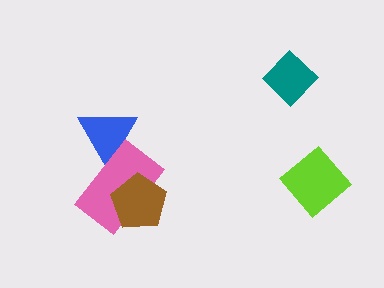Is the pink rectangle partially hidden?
Yes, it is partially covered by another shape.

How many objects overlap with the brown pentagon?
1 object overlaps with the brown pentagon.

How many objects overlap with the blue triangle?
1 object overlaps with the blue triangle.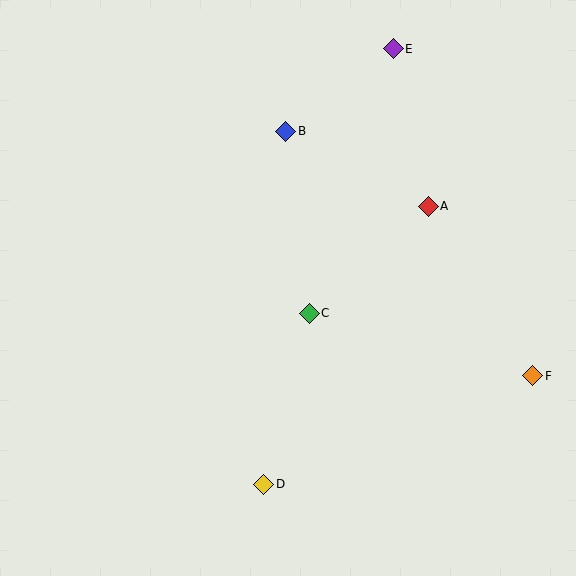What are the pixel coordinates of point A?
Point A is at (428, 206).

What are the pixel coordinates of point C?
Point C is at (309, 313).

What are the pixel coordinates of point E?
Point E is at (393, 49).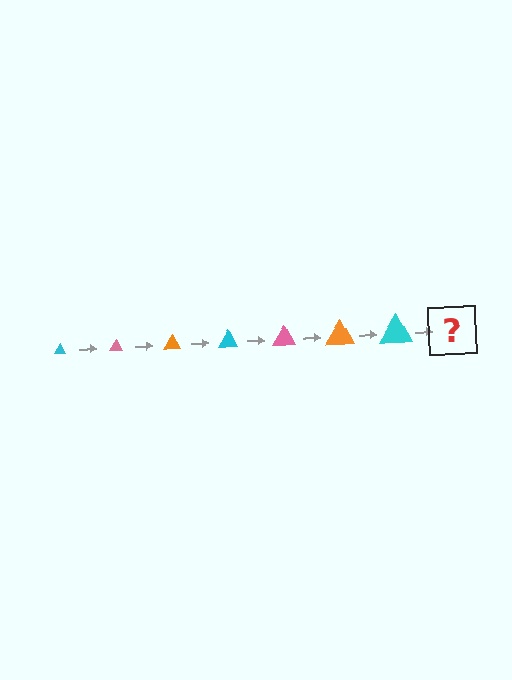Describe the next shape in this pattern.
It should be a pink triangle, larger than the previous one.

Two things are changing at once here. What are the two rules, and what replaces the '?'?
The two rules are that the triangle grows larger each step and the color cycles through cyan, pink, and orange. The '?' should be a pink triangle, larger than the previous one.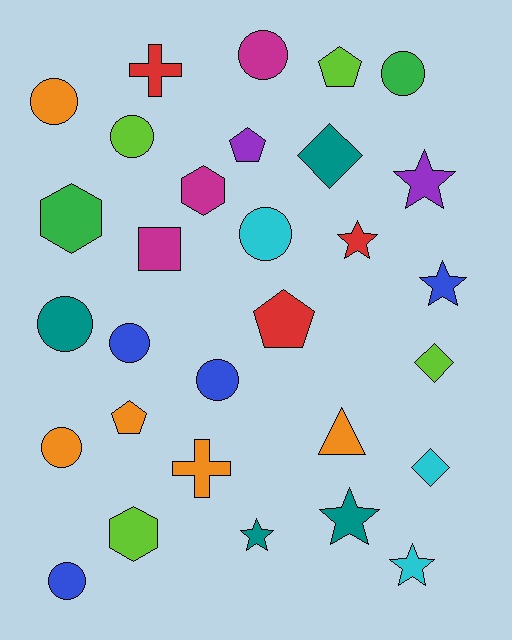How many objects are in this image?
There are 30 objects.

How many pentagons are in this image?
There are 4 pentagons.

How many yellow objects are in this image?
There are no yellow objects.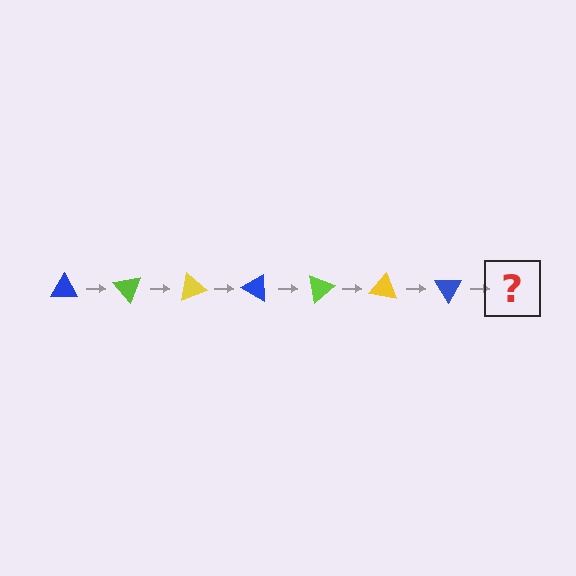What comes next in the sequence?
The next element should be a lime triangle, rotated 350 degrees from the start.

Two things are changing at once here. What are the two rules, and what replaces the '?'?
The two rules are that it rotates 50 degrees each step and the color cycles through blue, lime, and yellow. The '?' should be a lime triangle, rotated 350 degrees from the start.